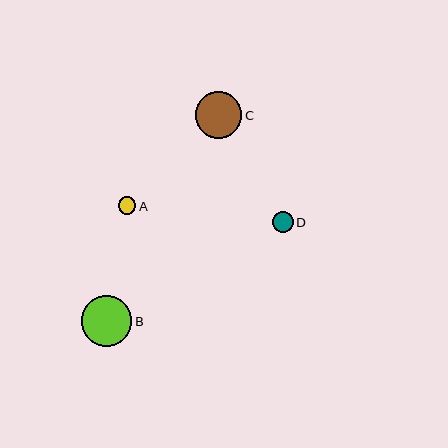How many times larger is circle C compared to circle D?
Circle C is approximately 2.2 times the size of circle D.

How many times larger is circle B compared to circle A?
Circle B is approximately 2.9 times the size of circle A.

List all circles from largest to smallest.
From largest to smallest: B, C, D, A.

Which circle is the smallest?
Circle A is the smallest with a size of approximately 18 pixels.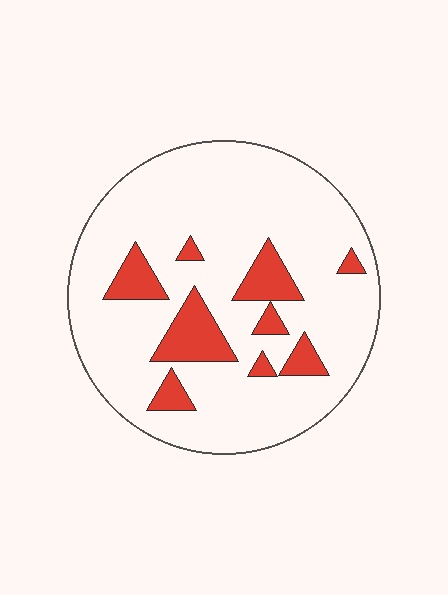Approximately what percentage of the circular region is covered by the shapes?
Approximately 15%.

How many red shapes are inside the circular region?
9.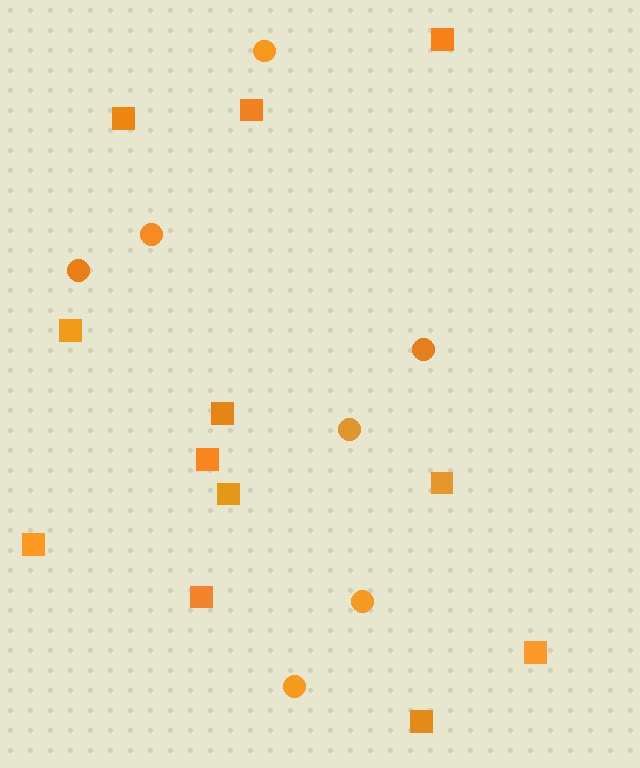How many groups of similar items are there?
There are 2 groups: one group of squares (12) and one group of circles (7).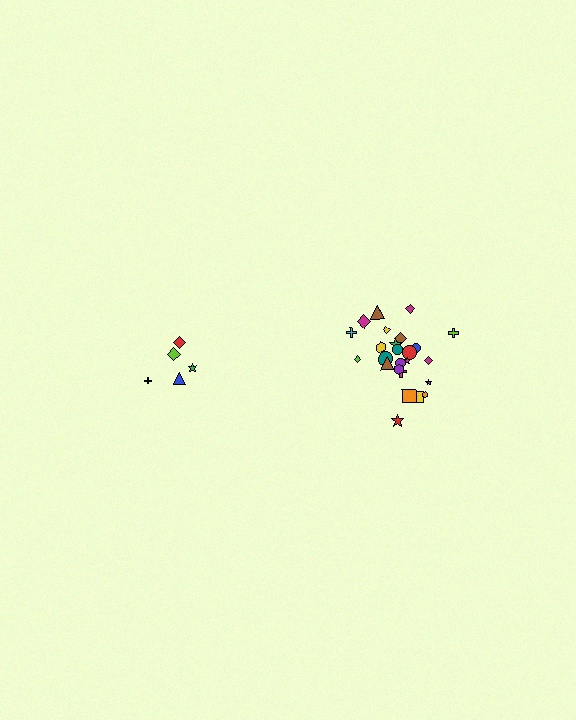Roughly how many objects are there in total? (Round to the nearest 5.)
Roughly 30 objects in total.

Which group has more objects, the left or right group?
The right group.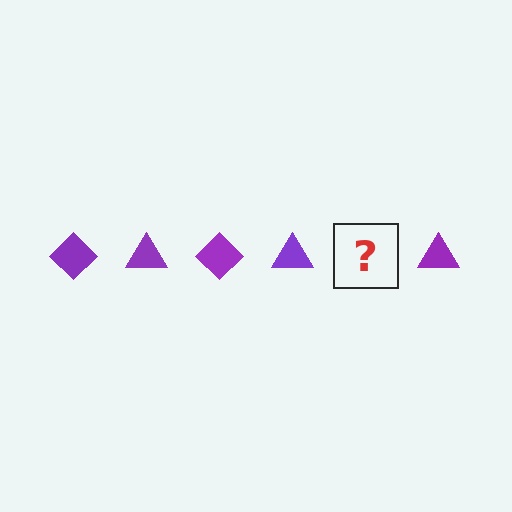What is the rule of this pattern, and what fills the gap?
The rule is that the pattern cycles through diamond, triangle shapes in purple. The gap should be filled with a purple diamond.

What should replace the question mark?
The question mark should be replaced with a purple diamond.